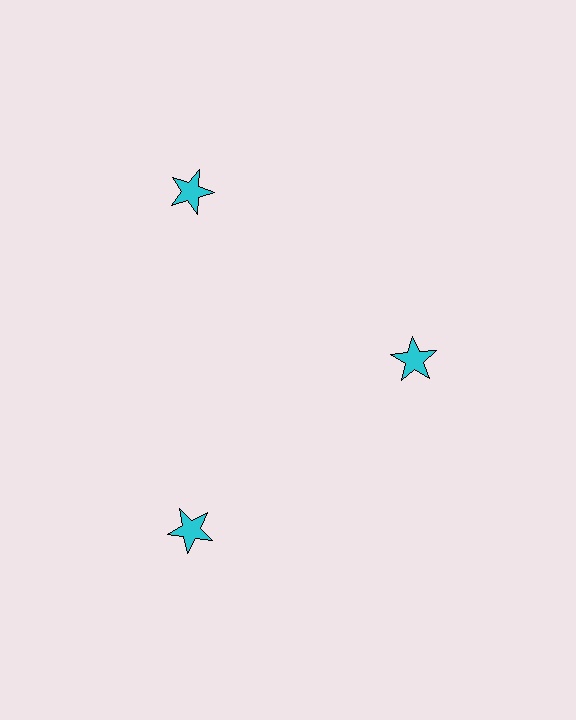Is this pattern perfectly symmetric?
No. The 3 cyan stars are arranged in a ring, but one element near the 3 o'clock position is pulled inward toward the center, breaking the 3-fold rotational symmetry.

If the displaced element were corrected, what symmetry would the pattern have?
It would have 3-fold rotational symmetry — the pattern would map onto itself every 120 degrees.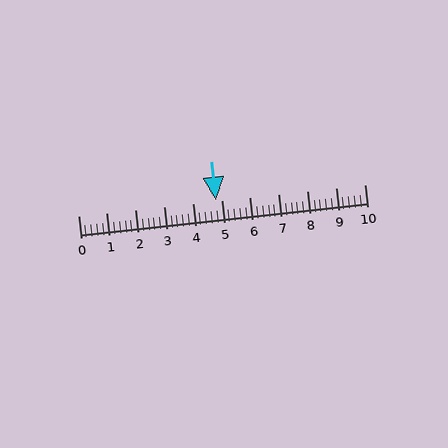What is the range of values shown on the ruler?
The ruler shows values from 0 to 10.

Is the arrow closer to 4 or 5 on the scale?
The arrow is closer to 5.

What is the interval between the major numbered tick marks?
The major tick marks are spaced 1 units apart.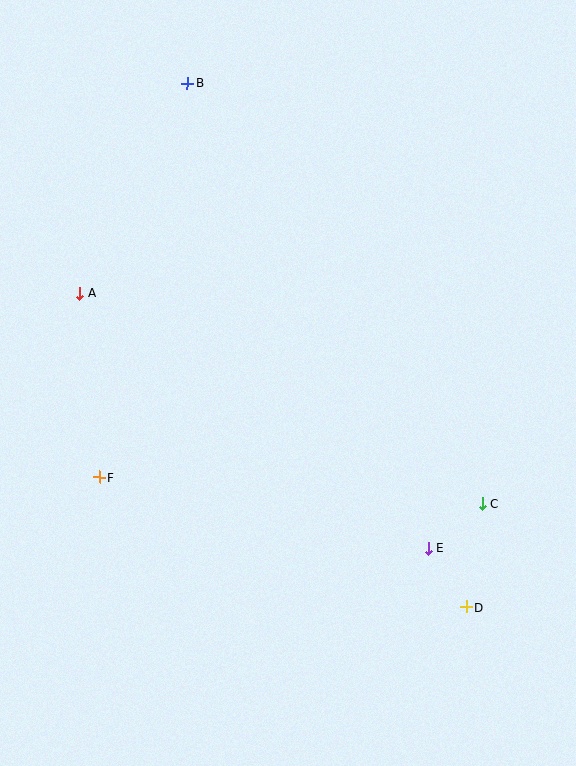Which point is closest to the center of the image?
Point F at (99, 477) is closest to the center.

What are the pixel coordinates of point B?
Point B is at (187, 84).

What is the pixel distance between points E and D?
The distance between E and D is 70 pixels.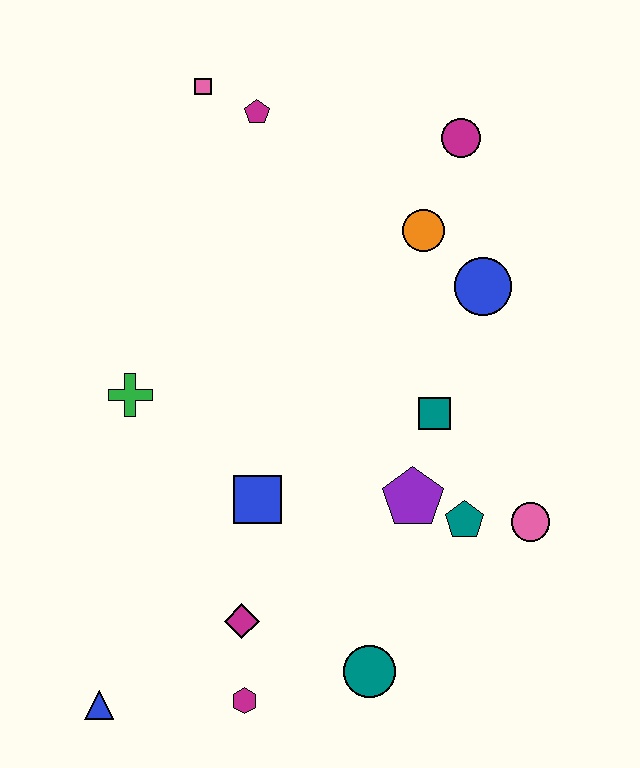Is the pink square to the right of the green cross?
Yes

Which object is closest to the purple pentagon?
The teal pentagon is closest to the purple pentagon.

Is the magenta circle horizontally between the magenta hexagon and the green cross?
No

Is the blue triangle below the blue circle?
Yes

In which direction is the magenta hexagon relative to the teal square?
The magenta hexagon is below the teal square.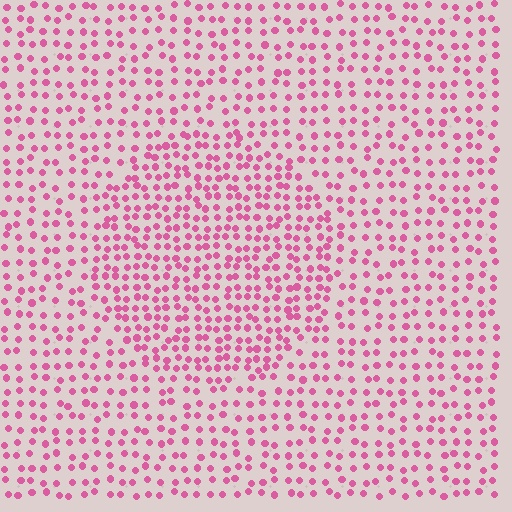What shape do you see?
I see a circle.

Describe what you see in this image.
The image contains small pink elements arranged at two different densities. A circle-shaped region is visible where the elements are more densely packed than the surrounding area.